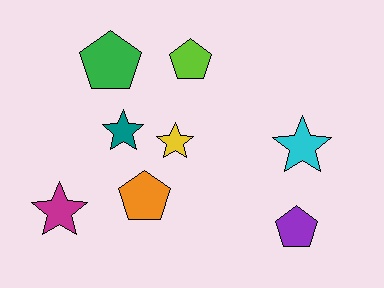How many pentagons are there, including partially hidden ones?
There are 4 pentagons.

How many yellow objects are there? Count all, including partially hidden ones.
There is 1 yellow object.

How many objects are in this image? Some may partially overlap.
There are 8 objects.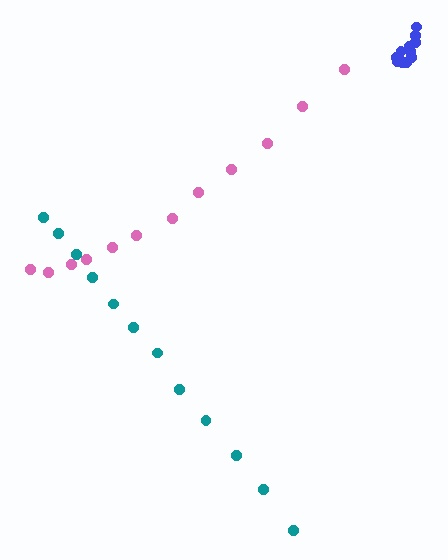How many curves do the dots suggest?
There are 3 distinct paths.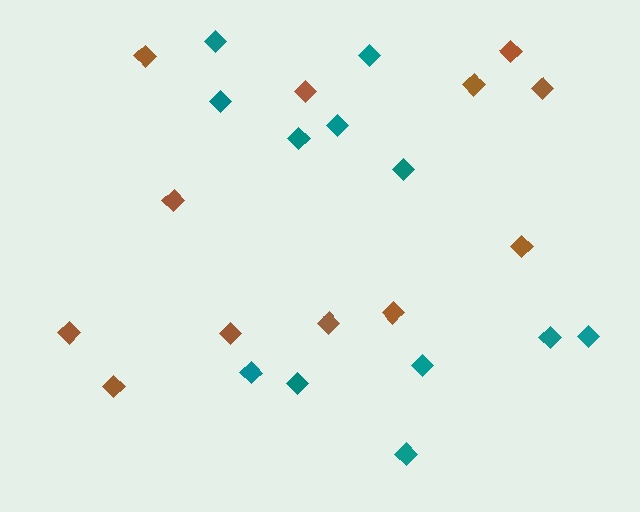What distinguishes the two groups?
There are 2 groups: one group of brown diamonds (12) and one group of teal diamonds (12).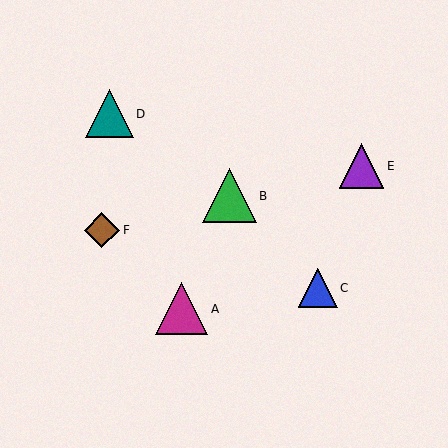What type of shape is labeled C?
Shape C is a blue triangle.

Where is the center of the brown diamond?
The center of the brown diamond is at (102, 230).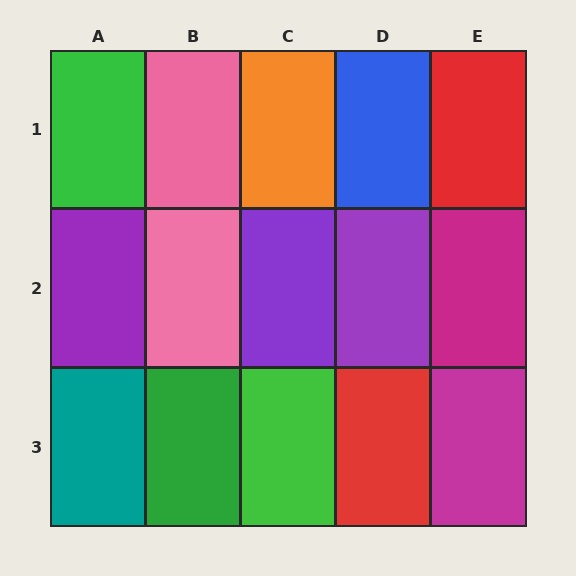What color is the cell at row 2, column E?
Magenta.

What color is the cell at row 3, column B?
Green.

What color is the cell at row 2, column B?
Pink.